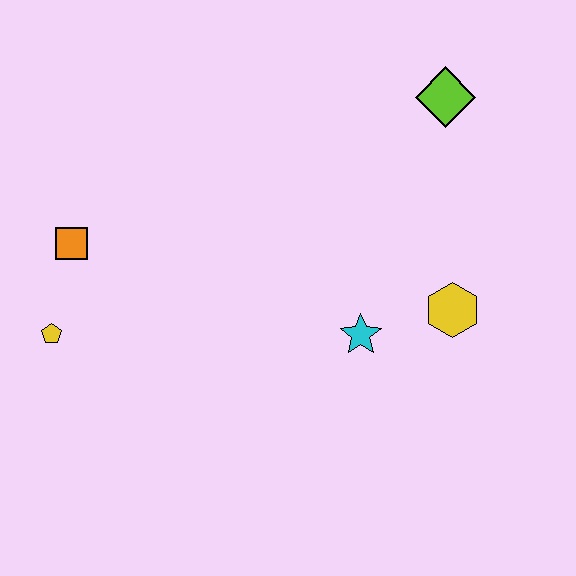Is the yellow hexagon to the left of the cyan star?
No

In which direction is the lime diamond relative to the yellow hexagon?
The lime diamond is above the yellow hexagon.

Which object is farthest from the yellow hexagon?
The yellow pentagon is farthest from the yellow hexagon.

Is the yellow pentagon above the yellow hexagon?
No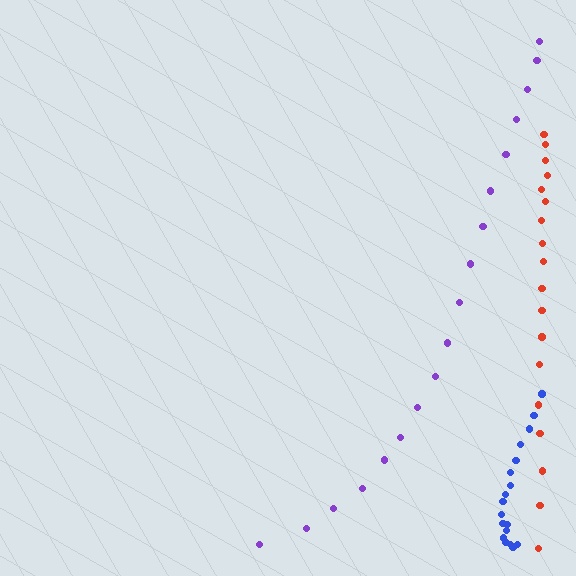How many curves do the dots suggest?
There are 3 distinct paths.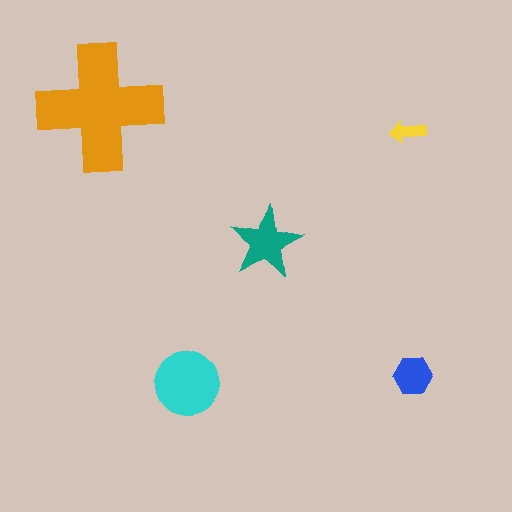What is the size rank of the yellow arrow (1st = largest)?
5th.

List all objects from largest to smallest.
The orange cross, the cyan circle, the teal star, the blue hexagon, the yellow arrow.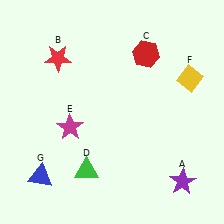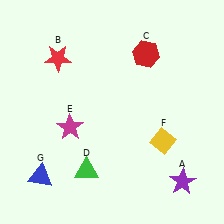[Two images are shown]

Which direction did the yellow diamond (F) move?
The yellow diamond (F) moved down.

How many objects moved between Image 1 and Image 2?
1 object moved between the two images.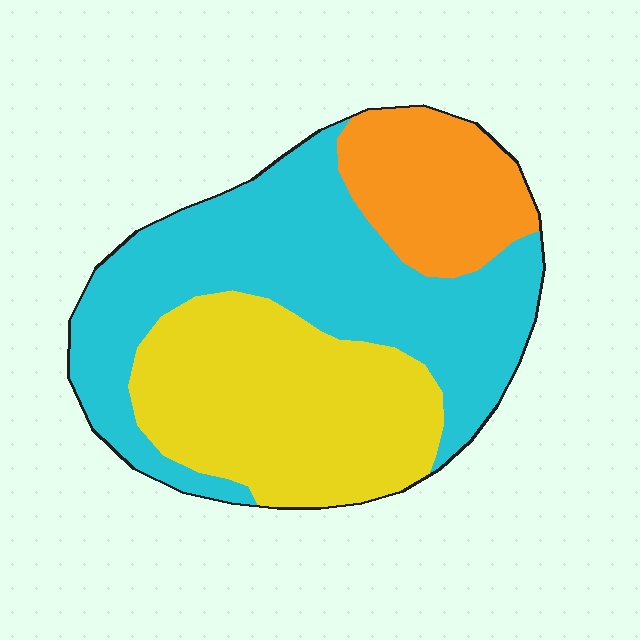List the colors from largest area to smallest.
From largest to smallest: cyan, yellow, orange.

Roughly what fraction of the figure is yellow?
Yellow covers 35% of the figure.